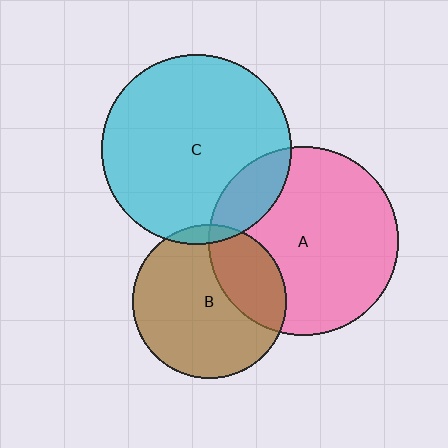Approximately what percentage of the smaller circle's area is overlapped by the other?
Approximately 5%.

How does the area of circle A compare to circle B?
Approximately 1.5 times.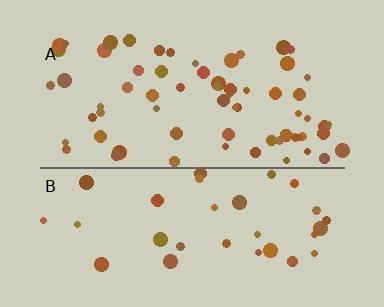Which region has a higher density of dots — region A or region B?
A (the top).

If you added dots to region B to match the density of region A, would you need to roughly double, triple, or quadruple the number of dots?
Approximately double.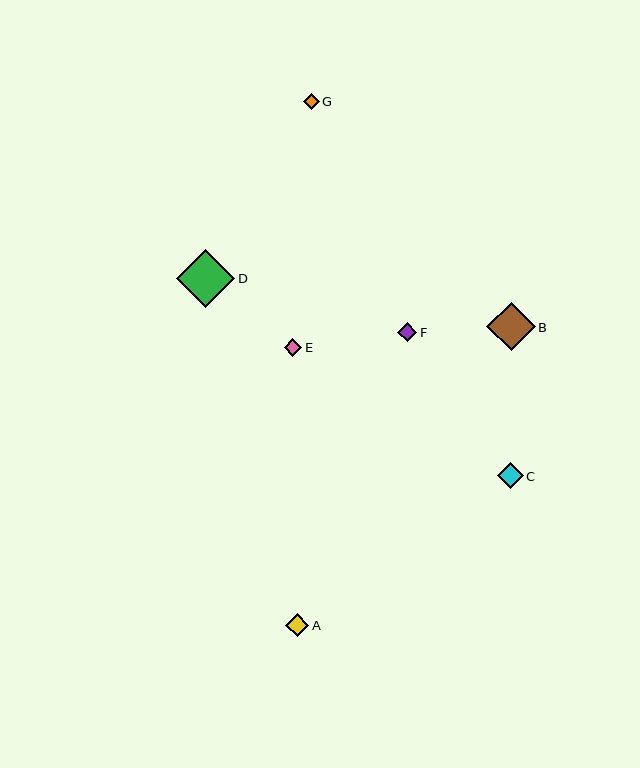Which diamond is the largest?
Diamond D is the largest with a size of approximately 58 pixels.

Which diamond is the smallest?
Diamond G is the smallest with a size of approximately 16 pixels.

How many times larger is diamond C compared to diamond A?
Diamond C is approximately 1.1 times the size of diamond A.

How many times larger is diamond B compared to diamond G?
Diamond B is approximately 3.0 times the size of diamond G.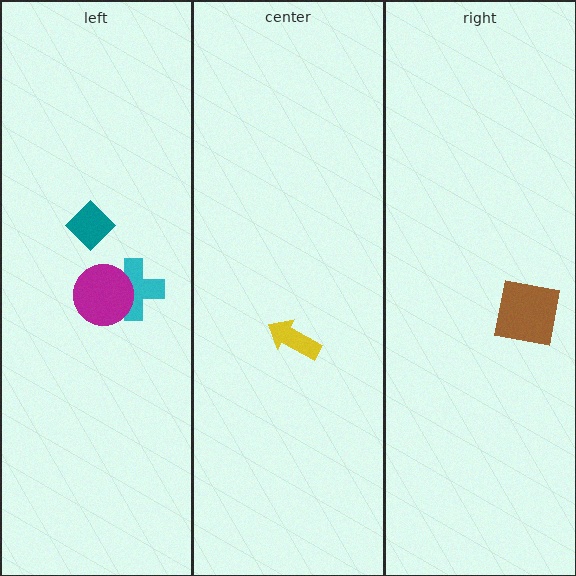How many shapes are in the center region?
1.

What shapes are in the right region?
The brown square.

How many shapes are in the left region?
3.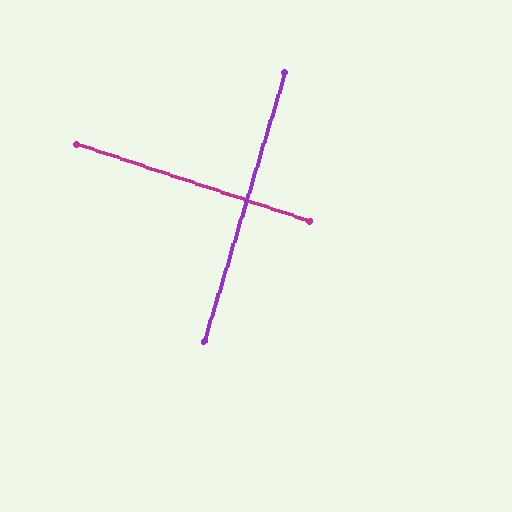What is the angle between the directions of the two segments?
Approximately 88 degrees.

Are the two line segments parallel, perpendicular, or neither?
Perpendicular — they meet at approximately 88°.